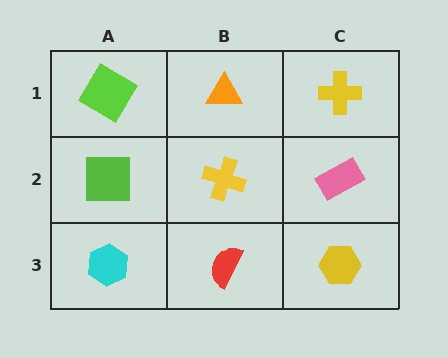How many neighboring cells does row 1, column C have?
2.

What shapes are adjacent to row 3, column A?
A lime square (row 2, column A), a red semicircle (row 3, column B).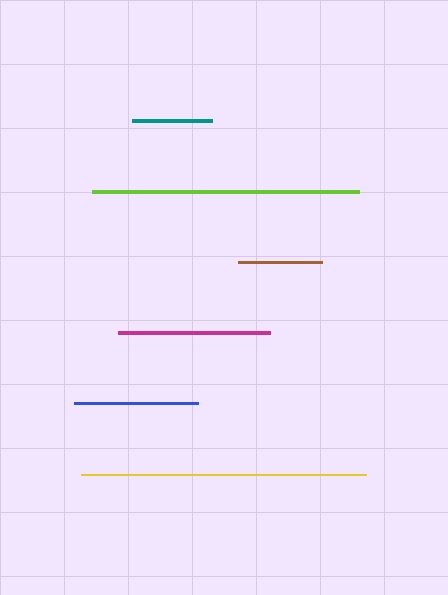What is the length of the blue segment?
The blue segment is approximately 124 pixels long.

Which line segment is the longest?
The yellow line is the longest at approximately 285 pixels.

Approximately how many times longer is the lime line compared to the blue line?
The lime line is approximately 2.2 times the length of the blue line.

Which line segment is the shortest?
The teal line is the shortest at approximately 80 pixels.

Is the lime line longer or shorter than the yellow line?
The yellow line is longer than the lime line.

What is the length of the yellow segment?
The yellow segment is approximately 285 pixels long.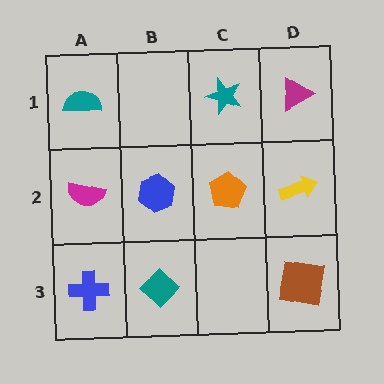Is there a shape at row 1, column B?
No, that cell is empty.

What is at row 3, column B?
A teal diamond.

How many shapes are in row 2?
4 shapes.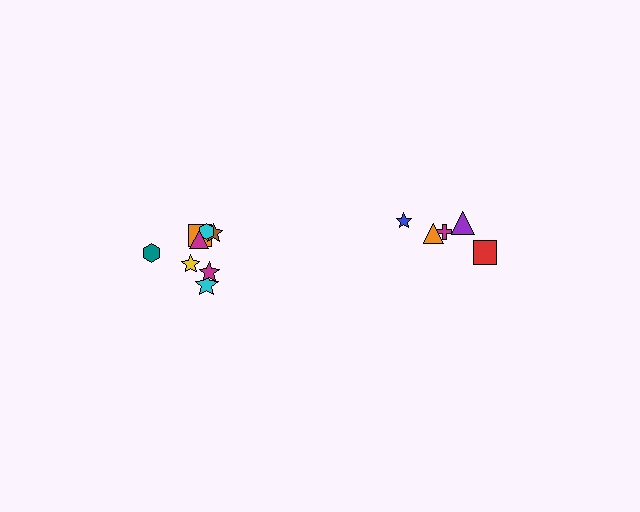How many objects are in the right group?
There are 5 objects.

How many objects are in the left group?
There are 8 objects.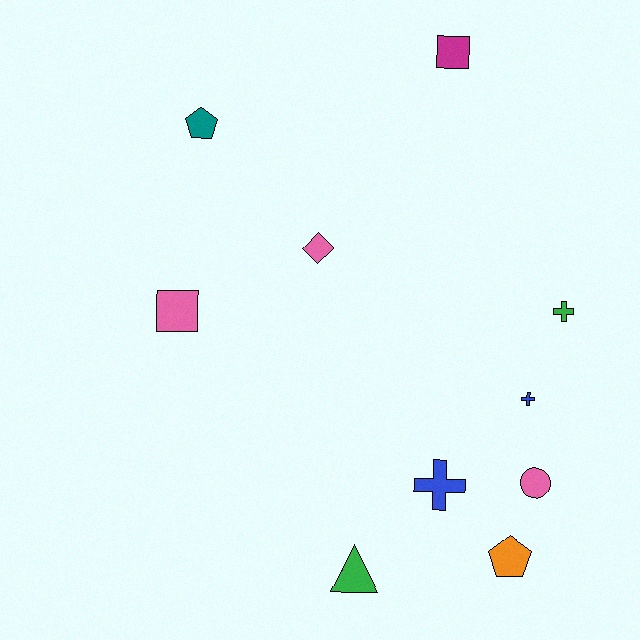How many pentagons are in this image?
There are 2 pentagons.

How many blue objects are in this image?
There are 2 blue objects.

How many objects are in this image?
There are 10 objects.